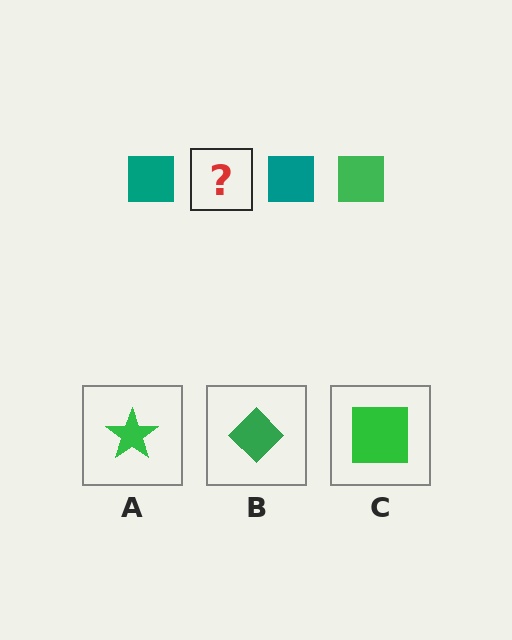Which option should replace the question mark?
Option C.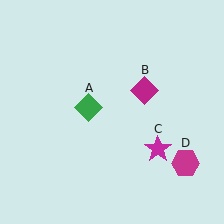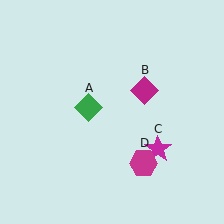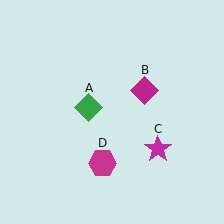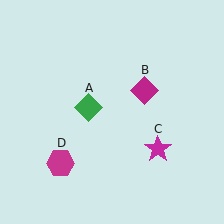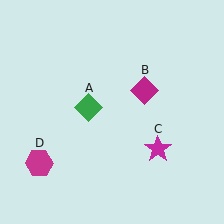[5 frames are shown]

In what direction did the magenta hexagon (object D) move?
The magenta hexagon (object D) moved left.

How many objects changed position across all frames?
1 object changed position: magenta hexagon (object D).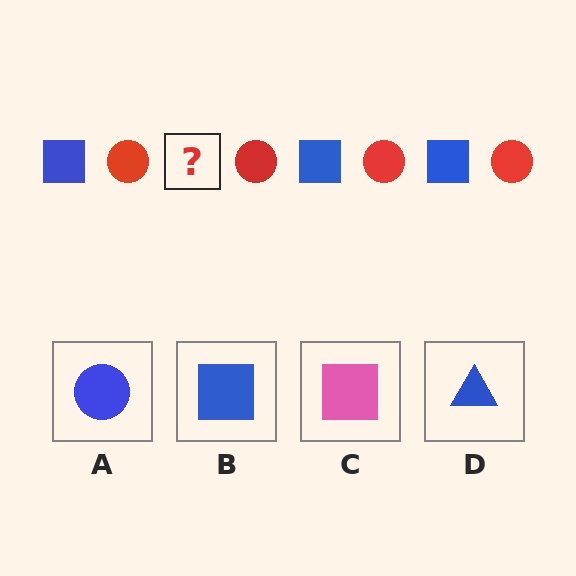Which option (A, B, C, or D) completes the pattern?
B.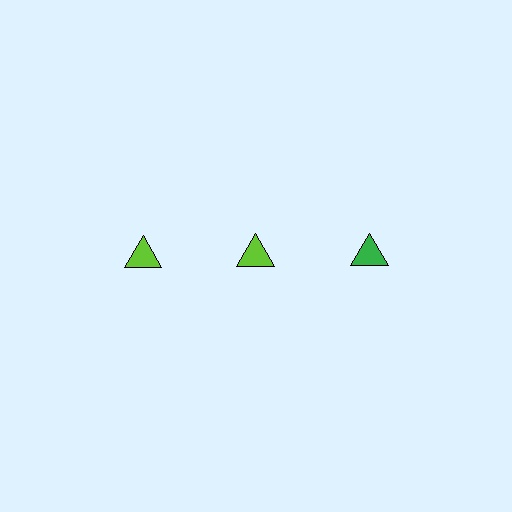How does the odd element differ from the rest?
It has a different color: green instead of lime.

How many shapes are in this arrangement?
There are 3 shapes arranged in a grid pattern.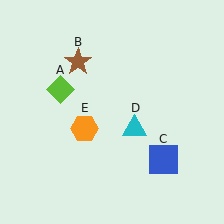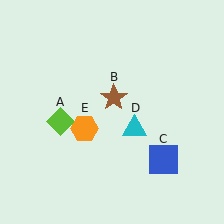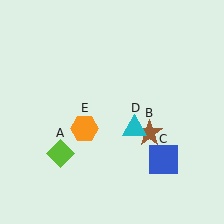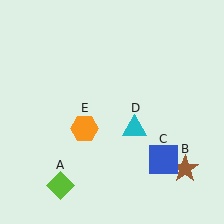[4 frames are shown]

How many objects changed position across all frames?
2 objects changed position: lime diamond (object A), brown star (object B).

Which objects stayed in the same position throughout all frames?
Blue square (object C) and cyan triangle (object D) and orange hexagon (object E) remained stationary.